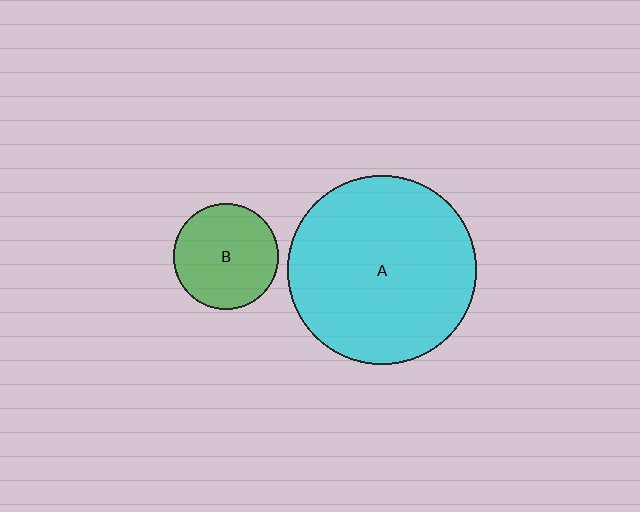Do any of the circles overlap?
No, none of the circles overlap.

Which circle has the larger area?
Circle A (cyan).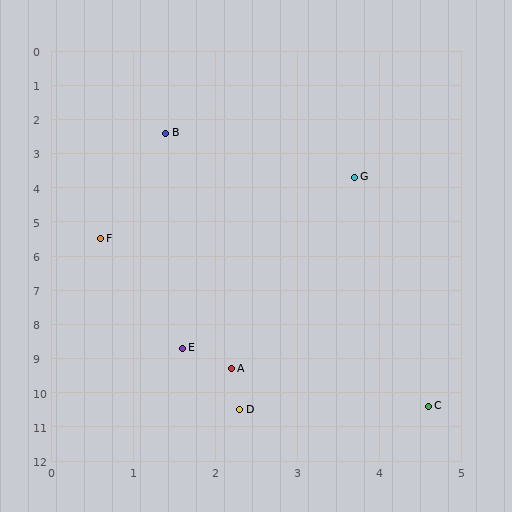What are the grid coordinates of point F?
Point F is at approximately (0.6, 5.5).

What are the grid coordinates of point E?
Point E is at approximately (1.6, 8.7).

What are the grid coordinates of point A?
Point A is at approximately (2.2, 9.3).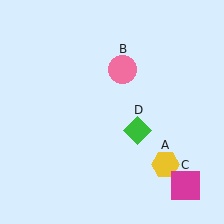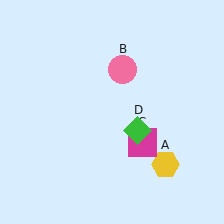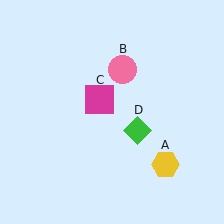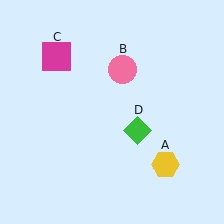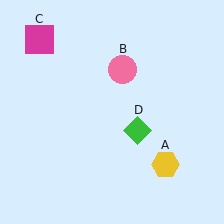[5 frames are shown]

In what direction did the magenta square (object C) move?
The magenta square (object C) moved up and to the left.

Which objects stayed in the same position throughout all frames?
Yellow hexagon (object A) and pink circle (object B) and green diamond (object D) remained stationary.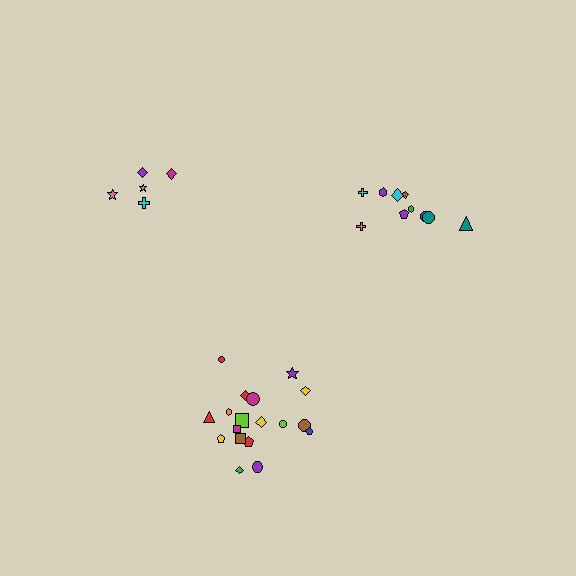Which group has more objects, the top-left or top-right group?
The top-right group.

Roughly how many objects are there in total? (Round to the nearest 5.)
Roughly 35 objects in total.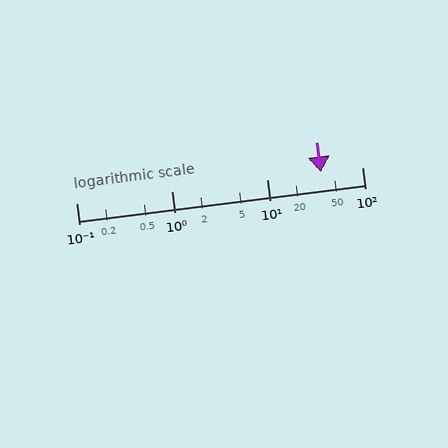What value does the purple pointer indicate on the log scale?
The pointer indicates approximately 37.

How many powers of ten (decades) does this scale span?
The scale spans 3 decades, from 0.1 to 100.